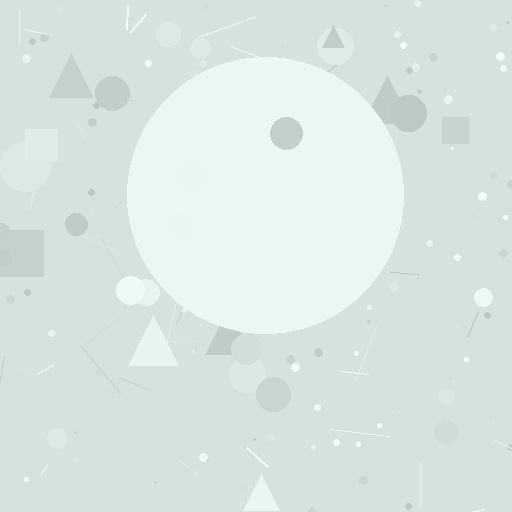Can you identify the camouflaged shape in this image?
The camouflaged shape is a circle.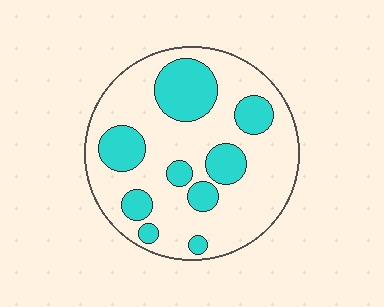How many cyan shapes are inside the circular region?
9.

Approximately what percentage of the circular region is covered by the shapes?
Approximately 30%.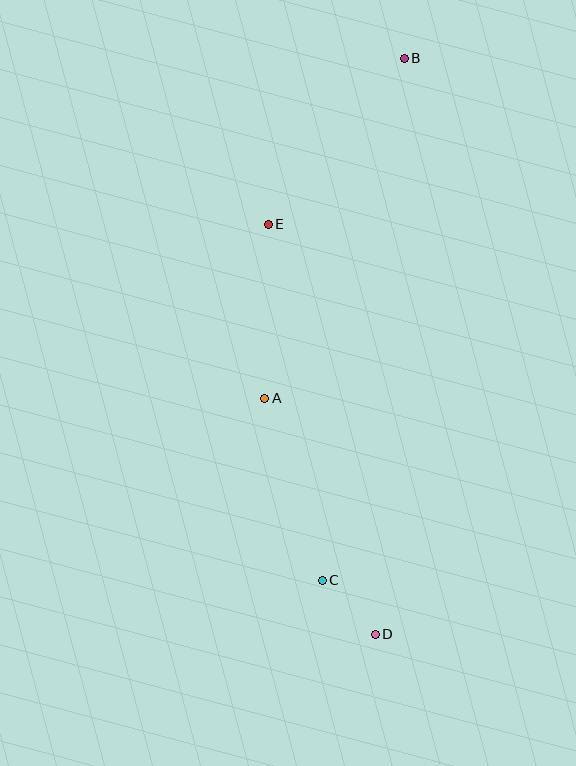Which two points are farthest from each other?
Points B and D are farthest from each other.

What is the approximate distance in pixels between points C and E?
The distance between C and E is approximately 360 pixels.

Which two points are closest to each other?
Points C and D are closest to each other.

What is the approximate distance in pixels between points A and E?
The distance between A and E is approximately 174 pixels.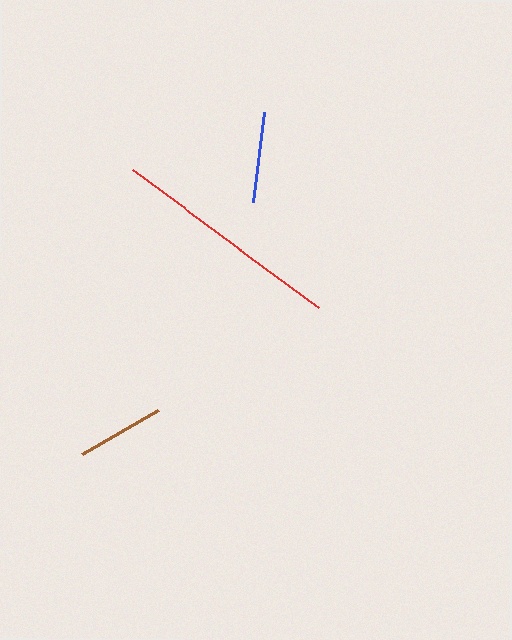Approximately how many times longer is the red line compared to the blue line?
The red line is approximately 2.6 times the length of the blue line.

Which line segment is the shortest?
The brown line is the shortest at approximately 88 pixels.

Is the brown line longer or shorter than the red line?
The red line is longer than the brown line.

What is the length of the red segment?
The red segment is approximately 232 pixels long.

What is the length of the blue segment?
The blue segment is approximately 91 pixels long.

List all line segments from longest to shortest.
From longest to shortest: red, blue, brown.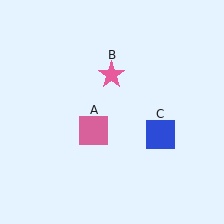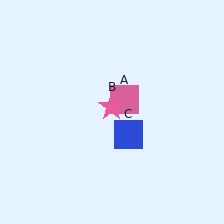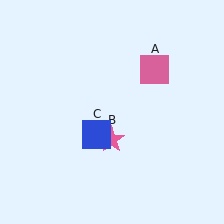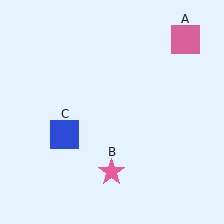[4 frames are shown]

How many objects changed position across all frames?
3 objects changed position: pink square (object A), pink star (object B), blue square (object C).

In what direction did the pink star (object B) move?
The pink star (object B) moved down.